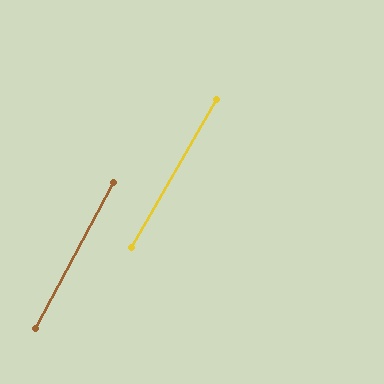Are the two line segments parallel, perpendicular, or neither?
Parallel — their directions differ by only 1.7°.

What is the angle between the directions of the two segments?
Approximately 2 degrees.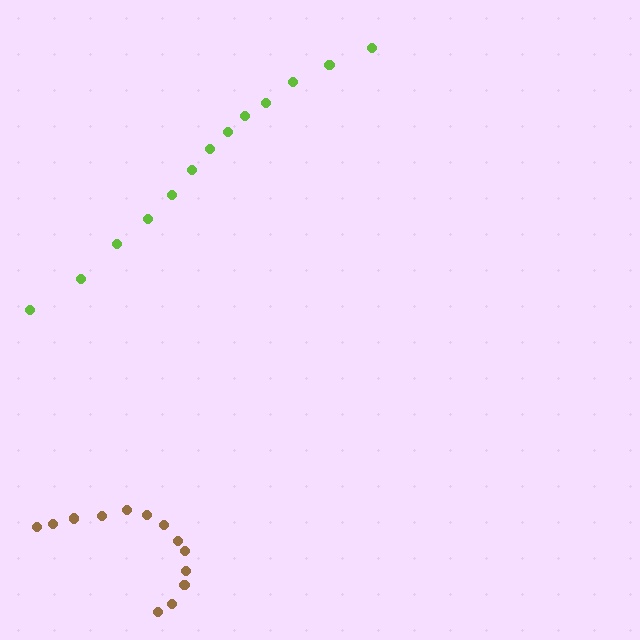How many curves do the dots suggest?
There are 2 distinct paths.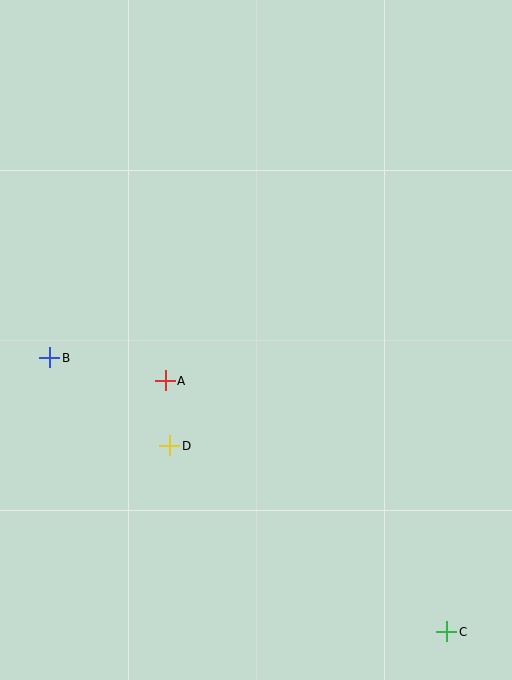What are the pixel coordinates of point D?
Point D is at (170, 446).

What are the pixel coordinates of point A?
Point A is at (165, 381).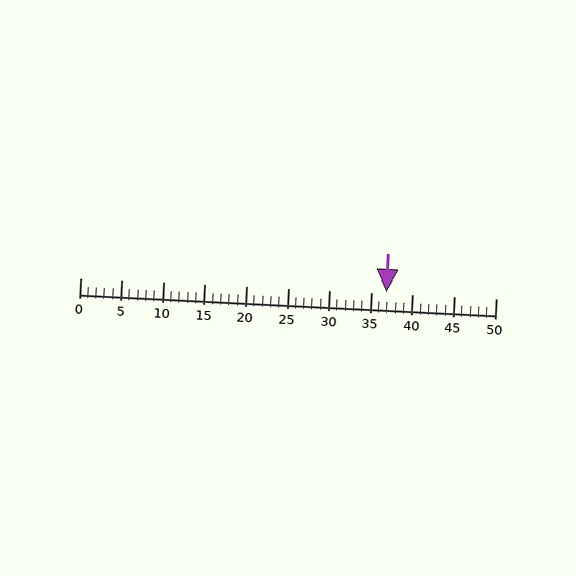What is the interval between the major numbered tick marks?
The major tick marks are spaced 5 units apart.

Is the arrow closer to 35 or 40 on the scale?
The arrow is closer to 35.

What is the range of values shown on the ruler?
The ruler shows values from 0 to 50.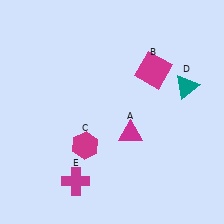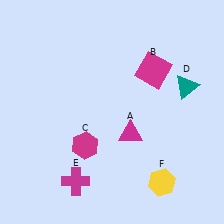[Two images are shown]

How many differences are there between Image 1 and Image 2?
There is 1 difference between the two images.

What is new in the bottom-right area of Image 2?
A yellow hexagon (F) was added in the bottom-right area of Image 2.